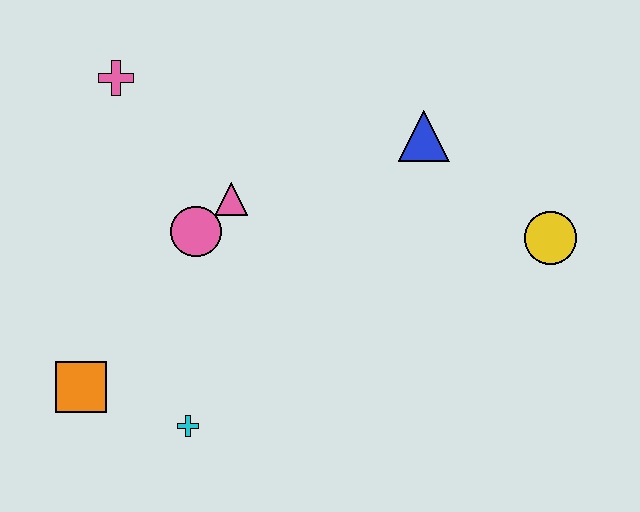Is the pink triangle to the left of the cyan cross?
No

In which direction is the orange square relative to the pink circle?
The orange square is below the pink circle.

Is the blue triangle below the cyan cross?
No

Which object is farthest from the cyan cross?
The yellow circle is farthest from the cyan cross.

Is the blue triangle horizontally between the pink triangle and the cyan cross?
No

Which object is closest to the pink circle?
The pink triangle is closest to the pink circle.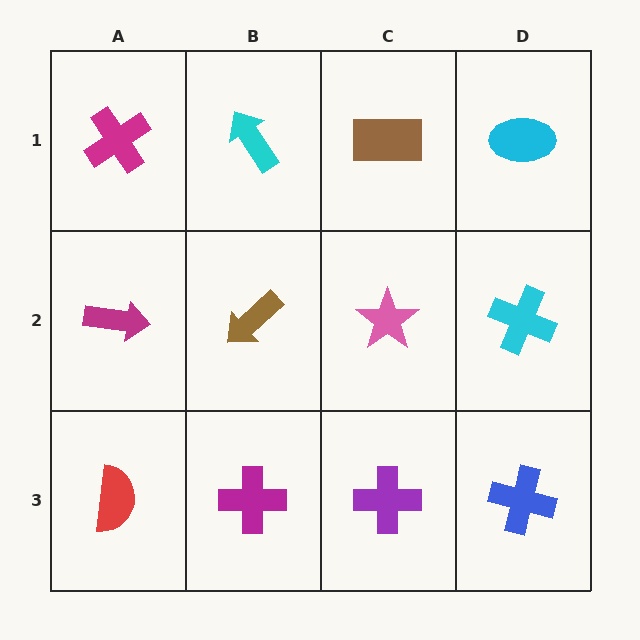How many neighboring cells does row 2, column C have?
4.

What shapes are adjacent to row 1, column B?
A brown arrow (row 2, column B), a magenta cross (row 1, column A), a brown rectangle (row 1, column C).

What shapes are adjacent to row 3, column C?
A pink star (row 2, column C), a magenta cross (row 3, column B), a blue cross (row 3, column D).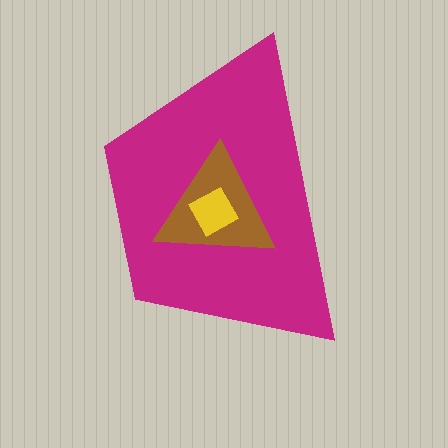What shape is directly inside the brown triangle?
The yellow square.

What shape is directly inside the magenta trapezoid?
The brown triangle.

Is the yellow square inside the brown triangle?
Yes.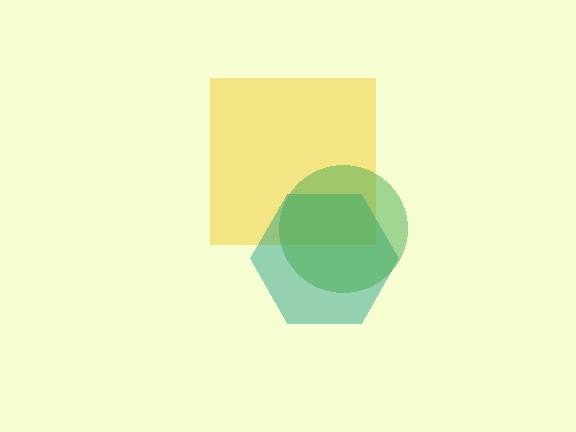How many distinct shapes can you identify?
There are 3 distinct shapes: a yellow square, a teal hexagon, a green circle.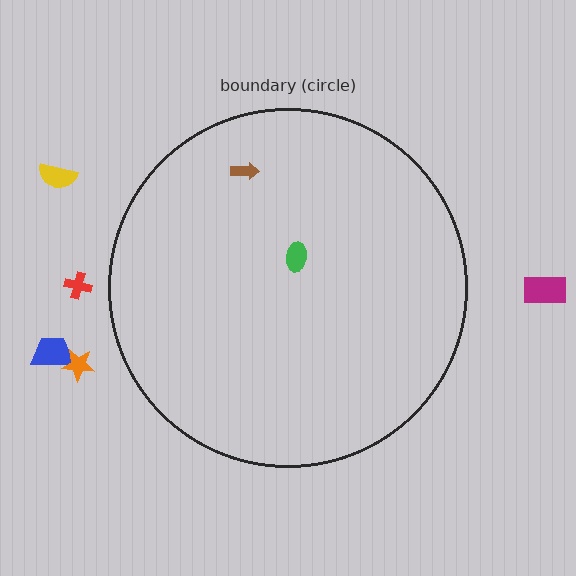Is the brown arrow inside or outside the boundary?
Inside.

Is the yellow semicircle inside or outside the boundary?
Outside.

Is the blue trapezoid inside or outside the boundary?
Outside.